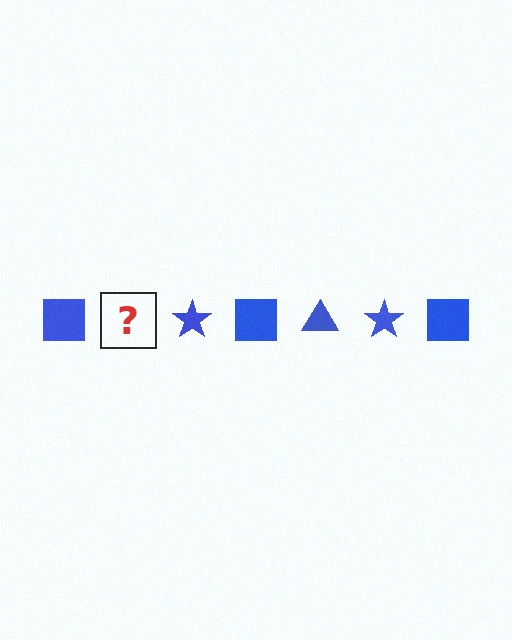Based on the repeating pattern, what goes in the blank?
The blank should be a blue triangle.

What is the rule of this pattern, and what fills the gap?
The rule is that the pattern cycles through square, triangle, star shapes in blue. The gap should be filled with a blue triangle.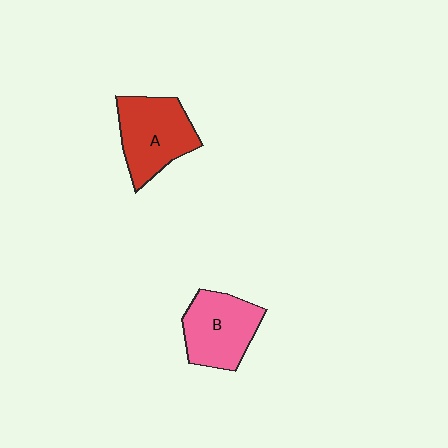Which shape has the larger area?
Shape A (red).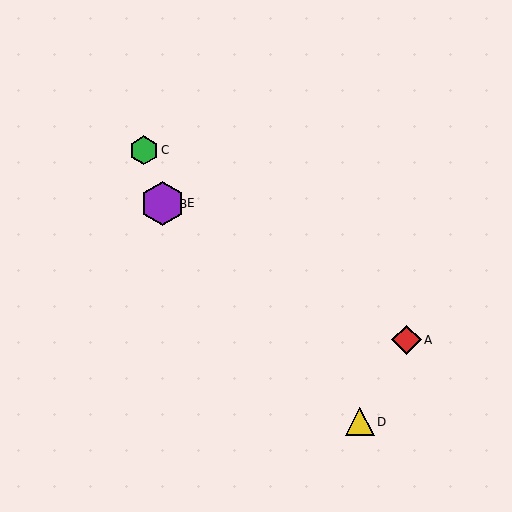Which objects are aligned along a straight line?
Objects A, B, E are aligned along a straight line.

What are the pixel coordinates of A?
Object A is at (407, 340).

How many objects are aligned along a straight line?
3 objects (A, B, E) are aligned along a straight line.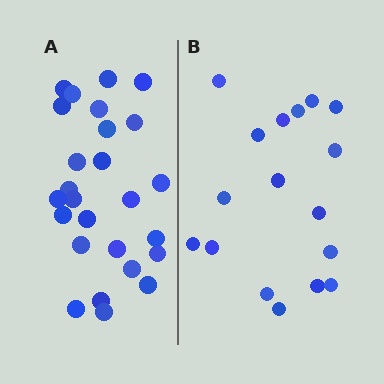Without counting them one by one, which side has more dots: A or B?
Region A (the left region) has more dots.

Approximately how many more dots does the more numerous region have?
Region A has roughly 8 or so more dots than region B.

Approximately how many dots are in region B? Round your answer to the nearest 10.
About 20 dots. (The exact count is 17, which rounds to 20.)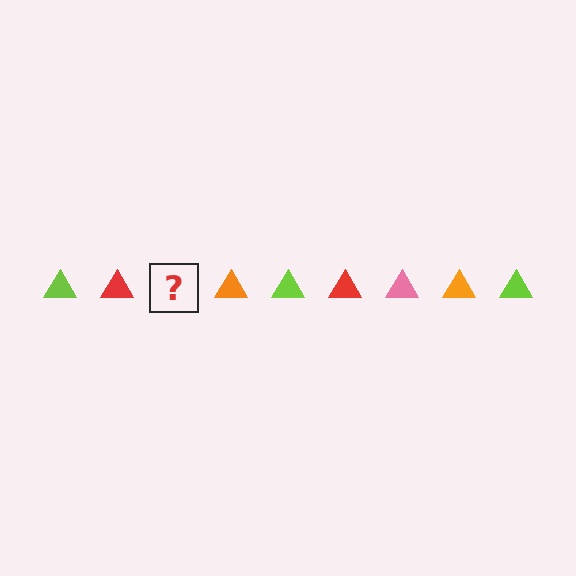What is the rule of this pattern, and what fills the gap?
The rule is that the pattern cycles through lime, red, pink, orange triangles. The gap should be filled with a pink triangle.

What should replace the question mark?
The question mark should be replaced with a pink triangle.